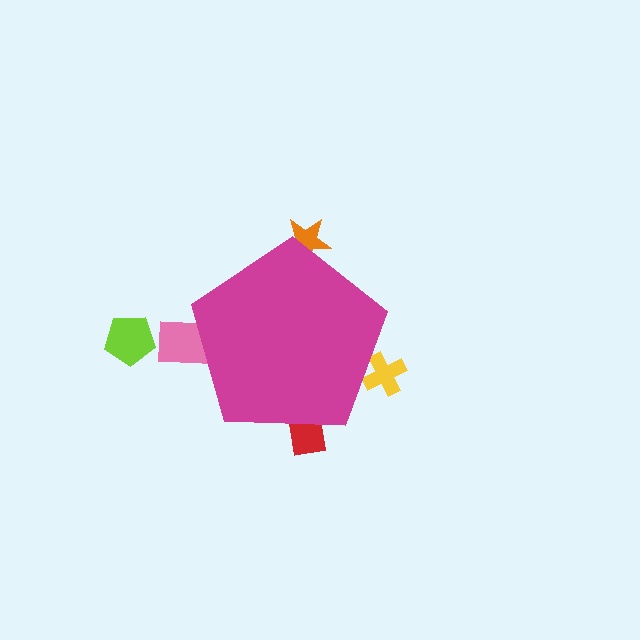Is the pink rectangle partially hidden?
Yes, the pink rectangle is partially hidden behind the magenta pentagon.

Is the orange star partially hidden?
Yes, the orange star is partially hidden behind the magenta pentagon.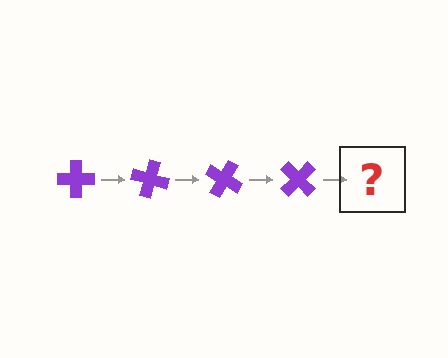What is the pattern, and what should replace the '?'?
The pattern is that the cross rotates 15 degrees each step. The '?' should be a purple cross rotated 60 degrees.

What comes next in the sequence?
The next element should be a purple cross rotated 60 degrees.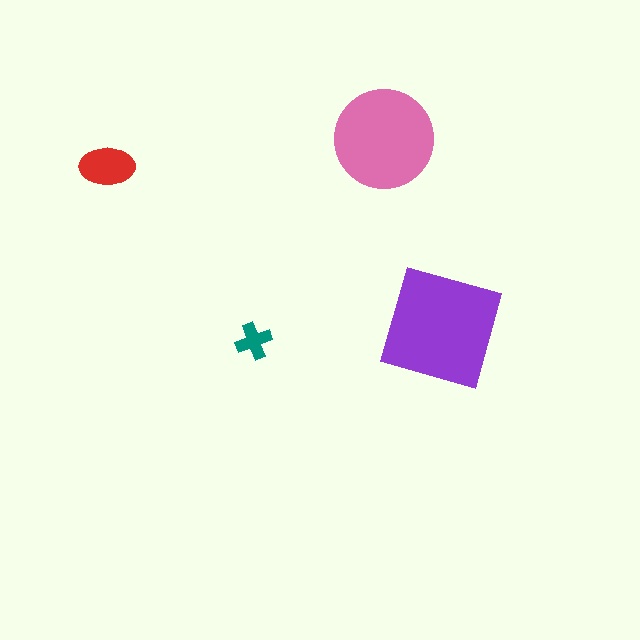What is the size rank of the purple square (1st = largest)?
1st.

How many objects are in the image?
There are 4 objects in the image.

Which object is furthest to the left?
The red ellipse is leftmost.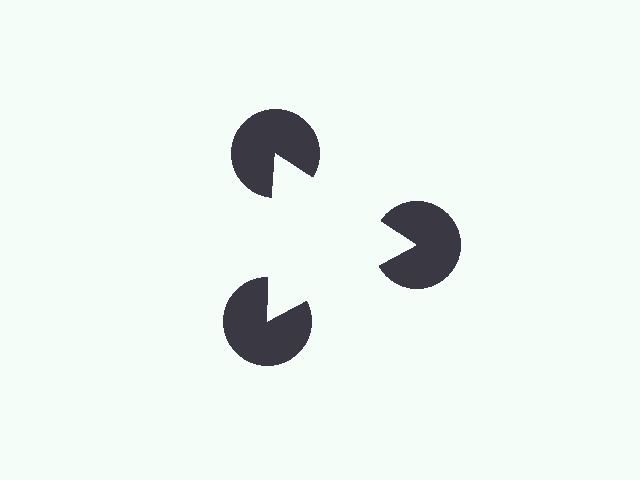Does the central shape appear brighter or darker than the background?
It typically appears slightly brighter than the background, even though no actual brightness change is drawn.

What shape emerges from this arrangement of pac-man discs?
An illusory triangle — its edges are inferred from the aligned wedge cuts in the pac-man discs, not physically drawn.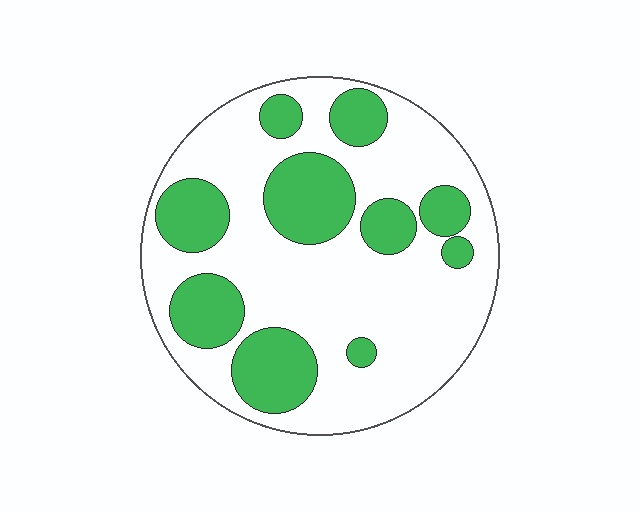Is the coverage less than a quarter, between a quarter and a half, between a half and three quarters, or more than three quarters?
Between a quarter and a half.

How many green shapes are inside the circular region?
10.